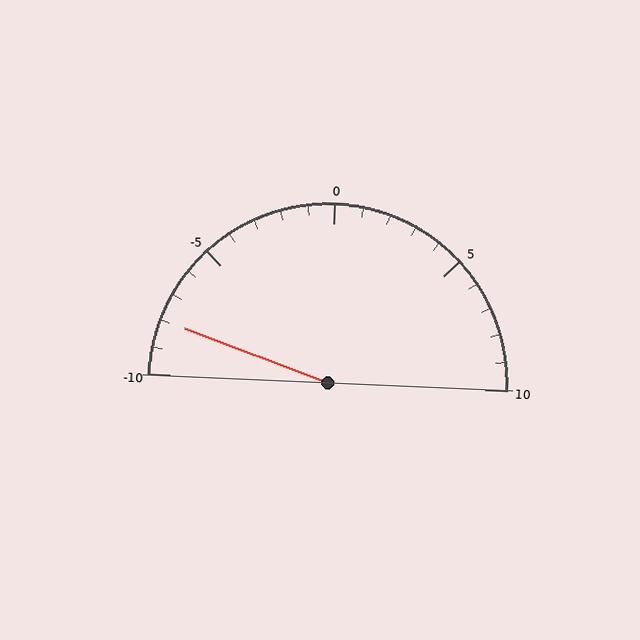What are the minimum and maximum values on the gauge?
The gauge ranges from -10 to 10.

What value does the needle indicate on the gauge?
The needle indicates approximately -8.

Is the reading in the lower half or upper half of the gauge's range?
The reading is in the lower half of the range (-10 to 10).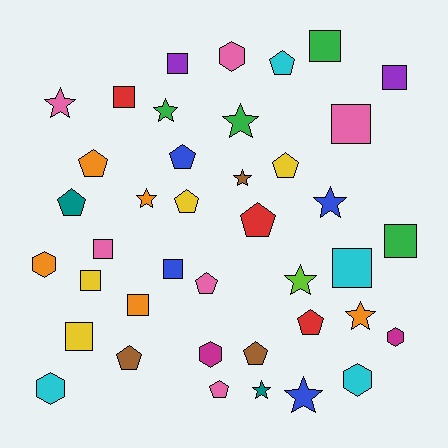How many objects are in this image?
There are 40 objects.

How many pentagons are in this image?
There are 12 pentagons.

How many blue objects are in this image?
There are 4 blue objects.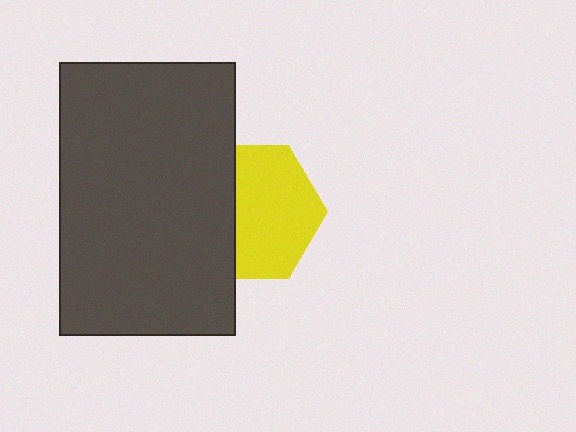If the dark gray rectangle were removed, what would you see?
You would see the complete yellow hexagon.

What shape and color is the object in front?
The object in front is a dark gray rectangle.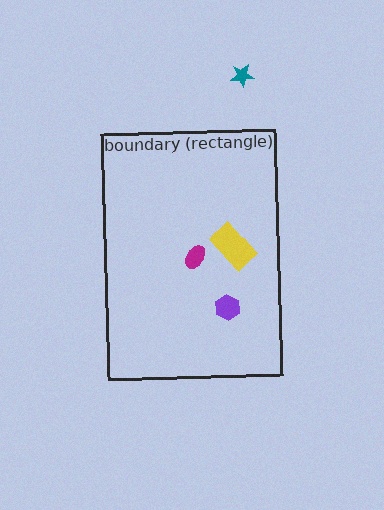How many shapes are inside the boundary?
3 inside, 1 outside.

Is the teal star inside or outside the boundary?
Outside.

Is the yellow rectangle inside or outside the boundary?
Inside.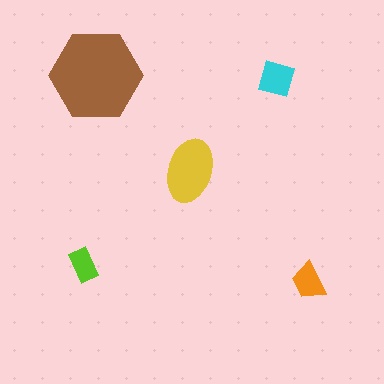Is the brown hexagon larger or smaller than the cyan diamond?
Larger.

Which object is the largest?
The brown hexagon.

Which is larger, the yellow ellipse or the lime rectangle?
The yellow ellipse.